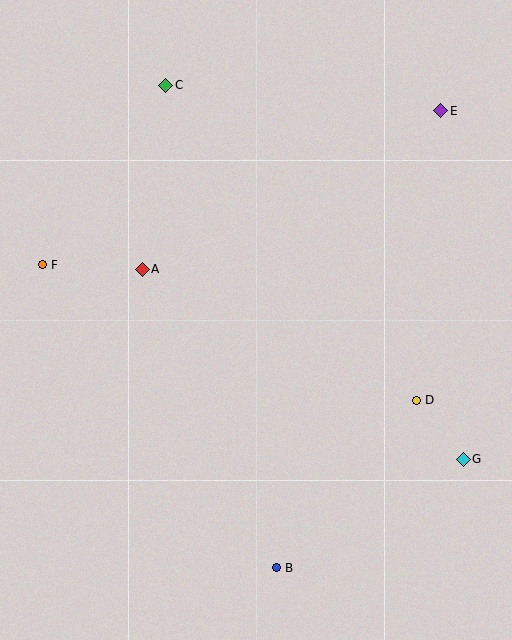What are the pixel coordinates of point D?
Point D is at (416, 400).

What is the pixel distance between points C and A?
The distance between C and A is 185 pixels.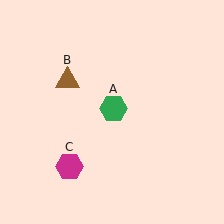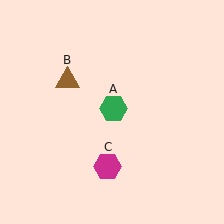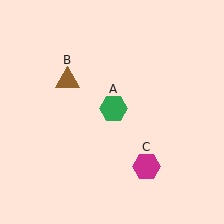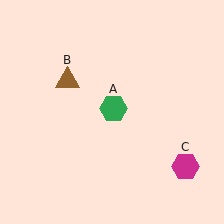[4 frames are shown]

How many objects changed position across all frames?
1 object changed position: magenta hexagon (object C).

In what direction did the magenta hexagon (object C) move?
The magenta hexagon (object C) moved right.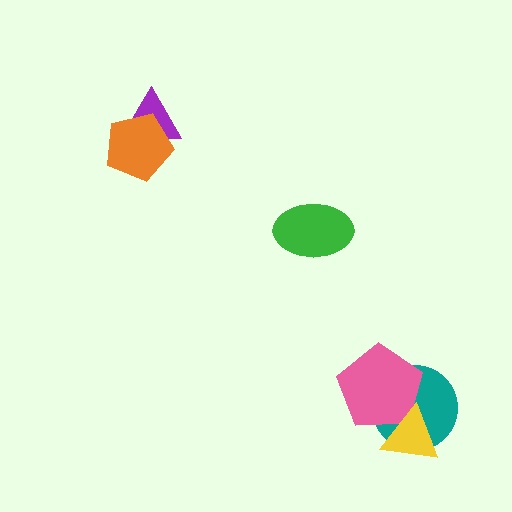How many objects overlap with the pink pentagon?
2 objects overlap with the pink pentagon.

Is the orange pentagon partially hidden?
No, no other shape covers it.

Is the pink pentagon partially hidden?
Yes, it is partially covered by another shape.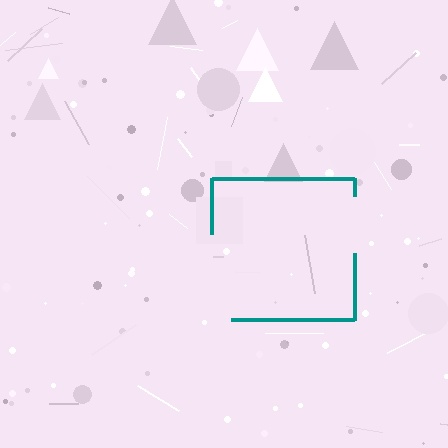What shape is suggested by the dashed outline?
The dashed outline suggests a square.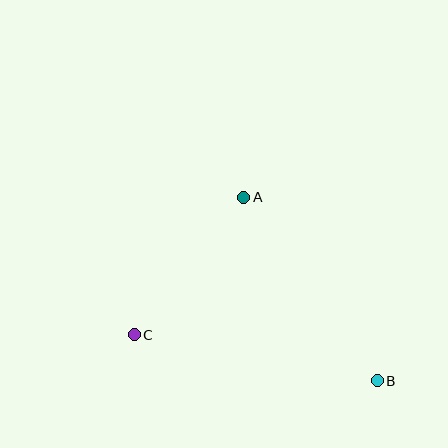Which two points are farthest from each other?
Points B and C are farthest from each other.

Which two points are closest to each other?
Points A and C are closest to each other.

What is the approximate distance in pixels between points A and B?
The distance between A and B is approximately 227 pixels.